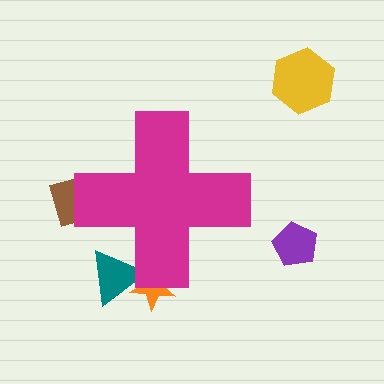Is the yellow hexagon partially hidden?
No, the yellow hexagon is fully visible.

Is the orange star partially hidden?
Yes, the orange star is partially hidden behind the magenta cross.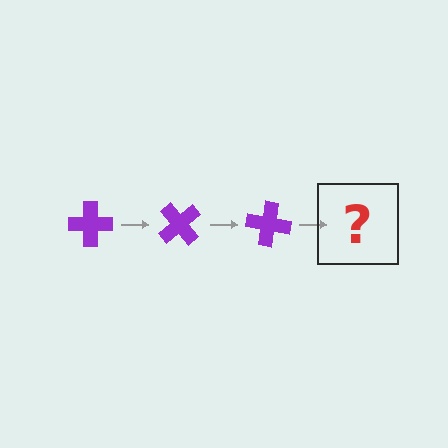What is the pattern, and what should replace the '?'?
The pattern is that the cross rotates 50 degrees each step. The '?' should be a purple cross rotated 150 degrees.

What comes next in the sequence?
The next element should be a purple cross rotated 150 degrees.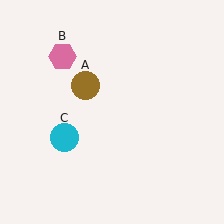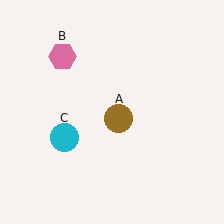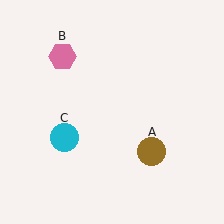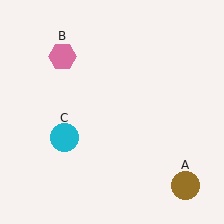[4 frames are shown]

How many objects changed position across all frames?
1 object changed position: brown circle (object A).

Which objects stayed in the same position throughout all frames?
Pink hexagon (object B) and cyan circle (object C) remained stationary.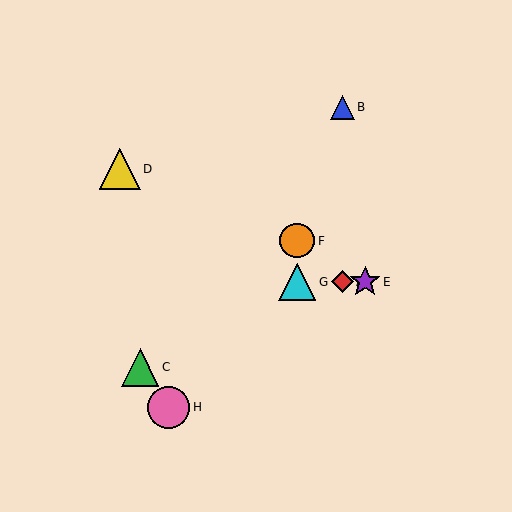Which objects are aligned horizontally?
Objects A, E, G are aligned horizontally.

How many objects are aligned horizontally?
3 objects (A, E, G) are aligned horizontally.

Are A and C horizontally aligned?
No, A is at y≈282 and C is at y≈367.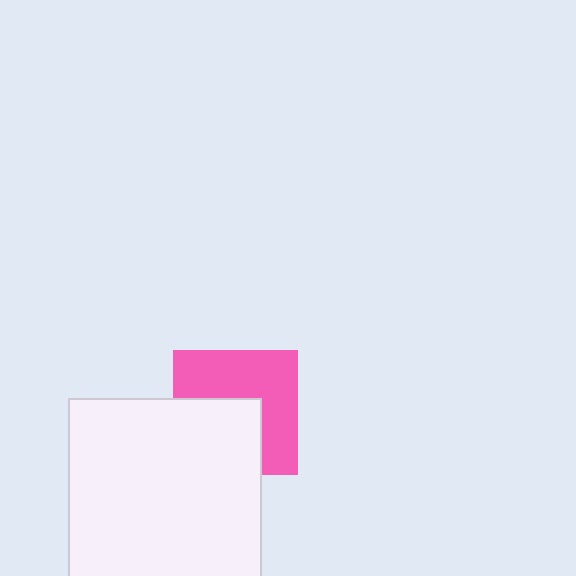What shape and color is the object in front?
The object in front is a white square.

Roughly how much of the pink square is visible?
About half of it is visible (roughly 56%).